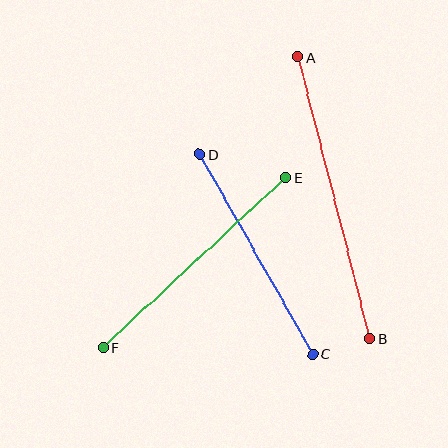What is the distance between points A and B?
The distance is approximately 290 pixels.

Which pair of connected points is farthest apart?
Points A and B are farthest apart.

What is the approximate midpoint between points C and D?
The midpoint is at approximately (256, 254) pixels.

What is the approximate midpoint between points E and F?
The midpoint is at approximately (194, 263) pixels.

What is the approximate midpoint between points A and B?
The midpoint is at approximately (334, 198) pixels.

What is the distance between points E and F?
The distance is approximately 249 pixels.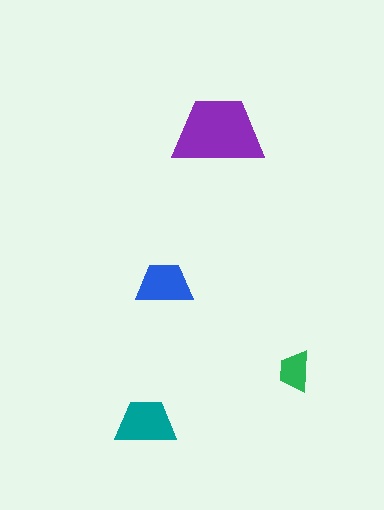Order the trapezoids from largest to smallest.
the purple one, the teal one, the blue one, the green one.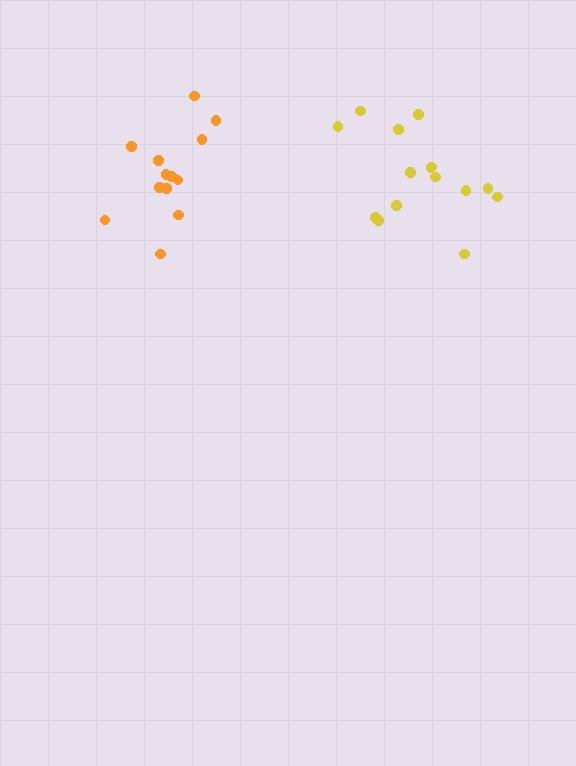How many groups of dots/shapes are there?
There are 2 groups.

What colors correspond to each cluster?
The clusters are colored: yellow, orange.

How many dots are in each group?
Group 1: 15 dots, Group 2: 13 dots (28 total).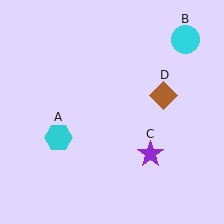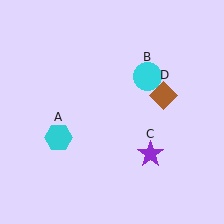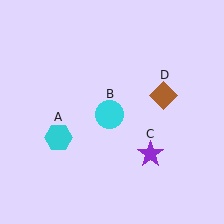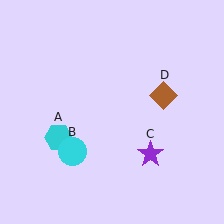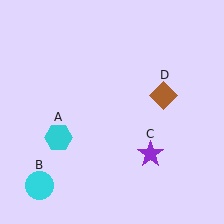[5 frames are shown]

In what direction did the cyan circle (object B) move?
The cyan circle (object B) moved down and to the left.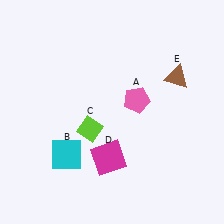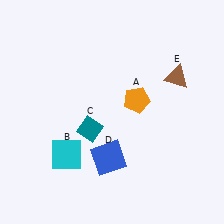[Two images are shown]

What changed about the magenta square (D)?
In Image 1, D is magenta. In Image 2, it changed to blue.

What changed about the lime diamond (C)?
In Image 1, C is lime. In Image 2, it changed to teal.